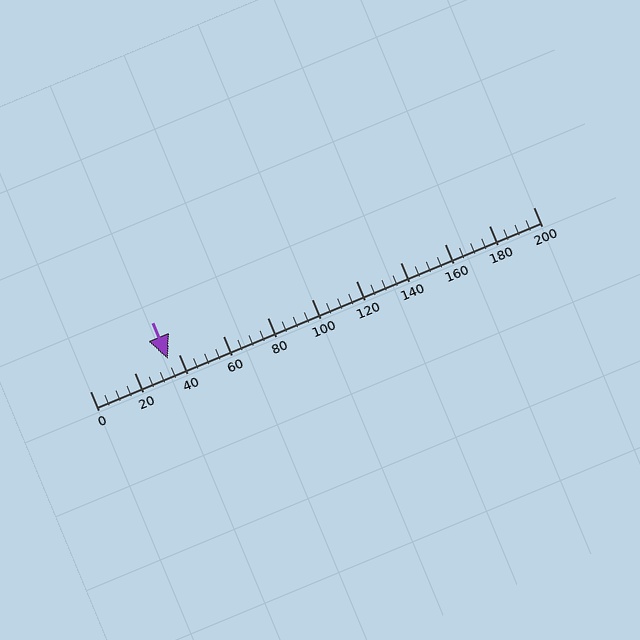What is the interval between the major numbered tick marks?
The major tick marks are spaced 20 units apart.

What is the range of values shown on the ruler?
The ruler shows values from 0 to 200.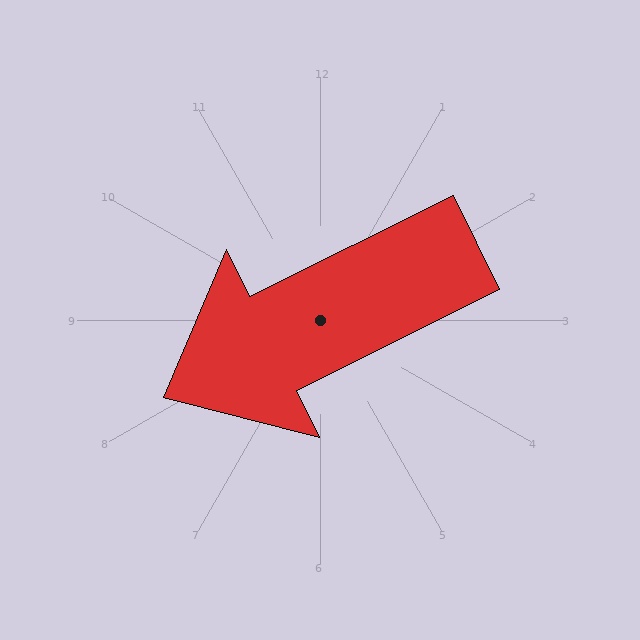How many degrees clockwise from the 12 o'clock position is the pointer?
Approximately 244 degrees.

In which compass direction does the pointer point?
Southwest.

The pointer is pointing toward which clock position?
Roughly 8 o'clock.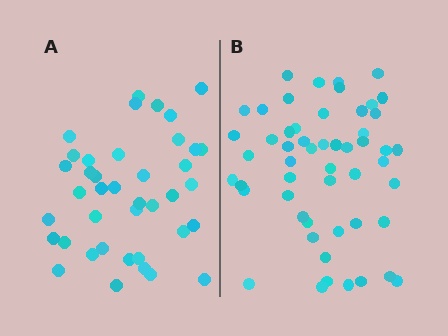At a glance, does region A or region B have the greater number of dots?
Region B (the right region) has more dots.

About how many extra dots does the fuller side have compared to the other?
Region B has approximately 15 more dots than region A.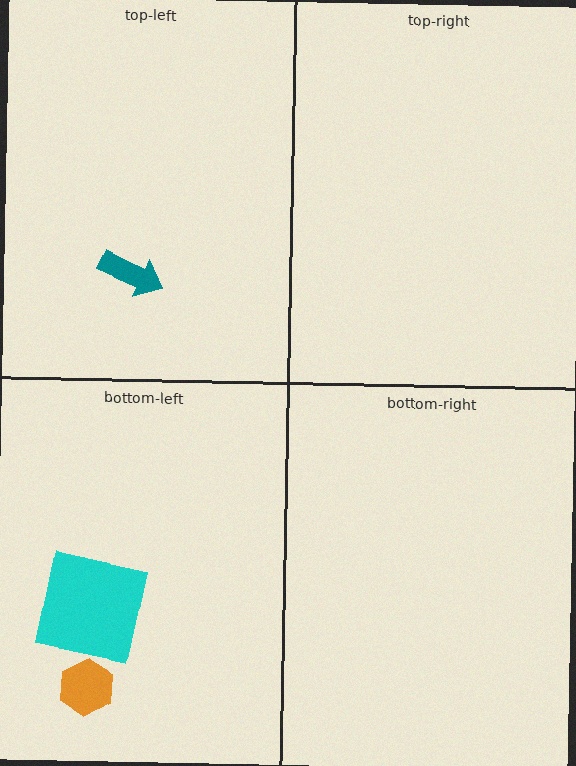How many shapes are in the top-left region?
1.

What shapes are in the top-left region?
The teal arrow.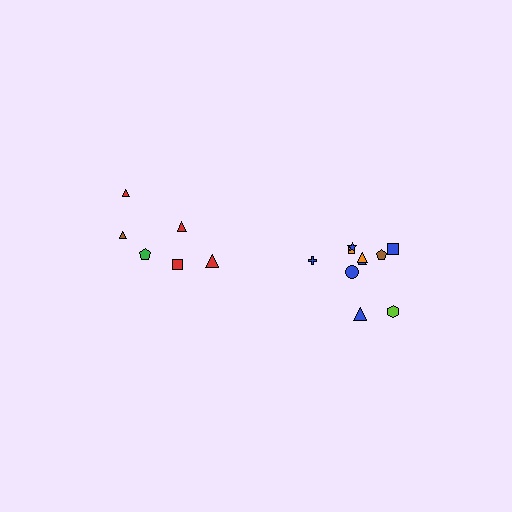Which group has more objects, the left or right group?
The right group.